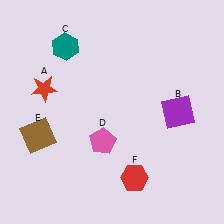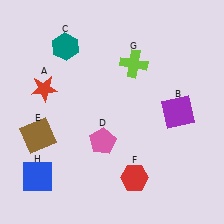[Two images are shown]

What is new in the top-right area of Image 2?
A lime cross (G) was added in the top-right area of Image 2.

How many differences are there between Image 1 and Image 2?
There are 2 differences between the two images.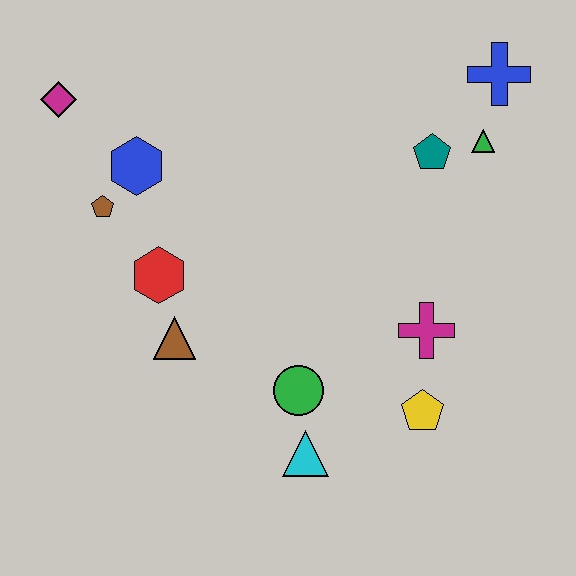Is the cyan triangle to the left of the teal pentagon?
Yes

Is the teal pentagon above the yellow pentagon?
Yes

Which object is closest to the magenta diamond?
The blue hexagon is closest to the magenta diamond.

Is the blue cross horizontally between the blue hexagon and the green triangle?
No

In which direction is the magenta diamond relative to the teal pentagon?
The magenta diamond is to the left of the teal pentagon.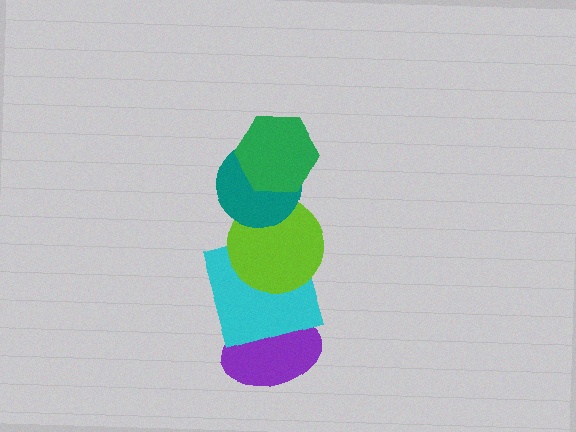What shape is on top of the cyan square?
The lime circle is on top of the cyan square.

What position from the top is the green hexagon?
The green hexagon is 1st from the top.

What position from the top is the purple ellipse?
The purple ellipse is 5th from the top.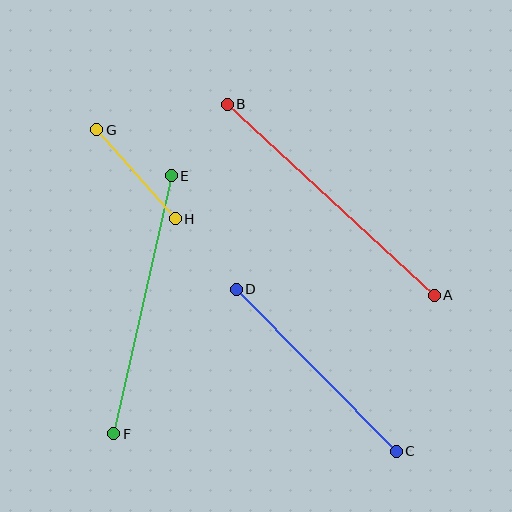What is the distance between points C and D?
The distance is approximately 227 pixels.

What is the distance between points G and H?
The distance is approximately 119 pixels.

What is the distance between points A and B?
The distance is approximately 282 pixels.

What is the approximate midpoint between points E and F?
The midpoint is at approximately (142, 305) pixels.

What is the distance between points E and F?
The distance is approximately 264 pixels.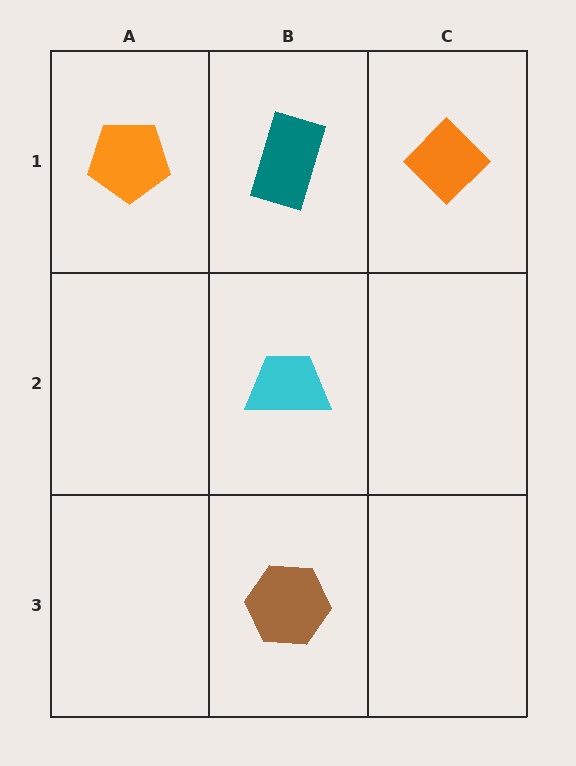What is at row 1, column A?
An orange pentagon.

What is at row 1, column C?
An orange diamond.